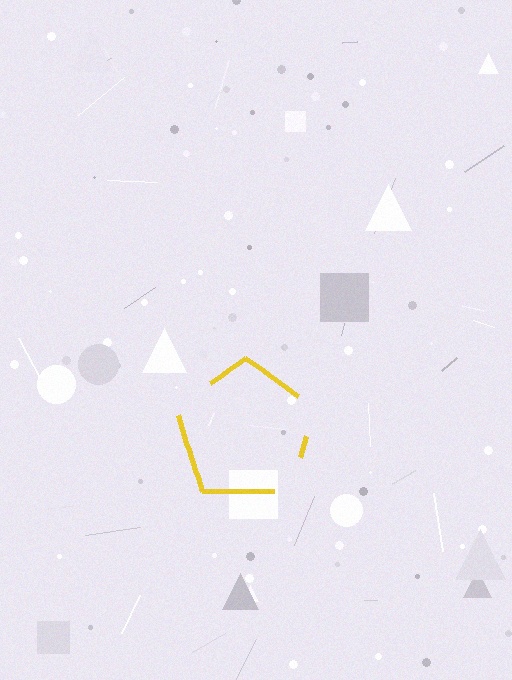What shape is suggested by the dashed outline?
The dashed outline suggests a pentagon.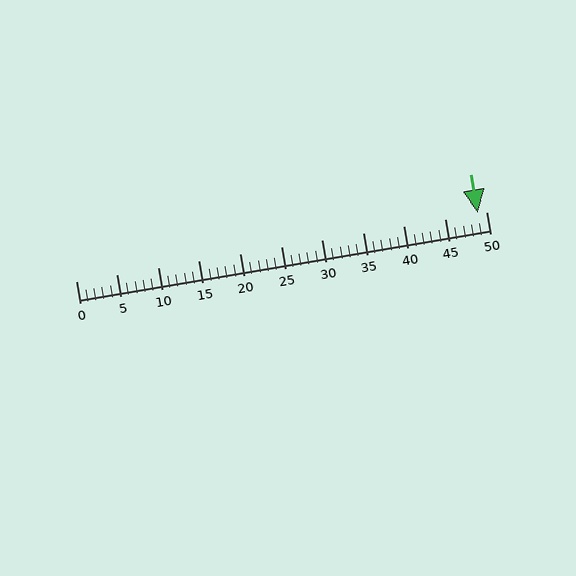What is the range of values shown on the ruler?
The ruler shows values from 0 to 50.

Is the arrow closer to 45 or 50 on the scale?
The arrow is closer to 50.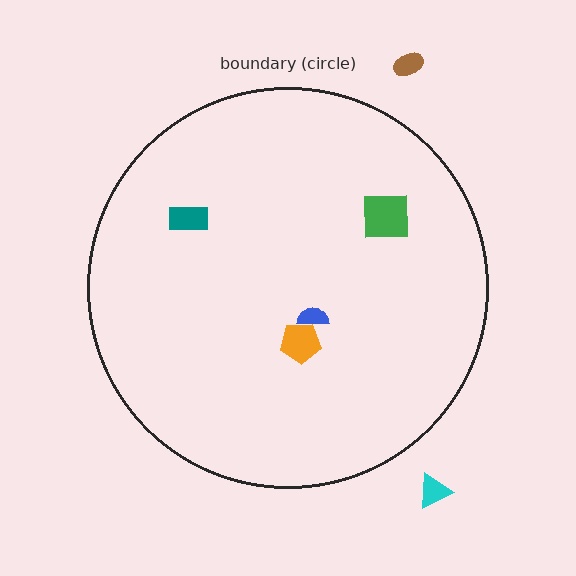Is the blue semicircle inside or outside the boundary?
Inside.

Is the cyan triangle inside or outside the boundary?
Outside.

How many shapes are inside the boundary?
4 inside, 2 outside.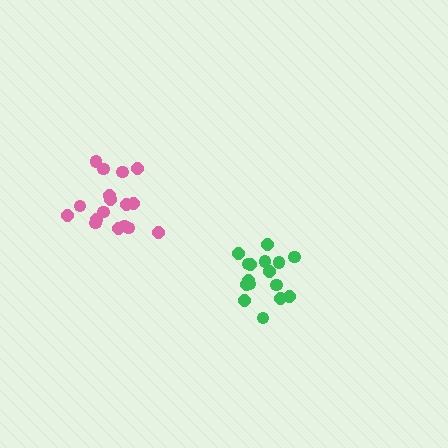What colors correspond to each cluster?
The clusters are colored: pink, green.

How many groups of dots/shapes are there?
There are 2 groups.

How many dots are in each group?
Group 1: 17 dots, Group 2: 16 dots (33 total).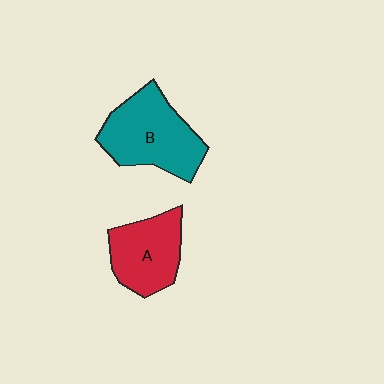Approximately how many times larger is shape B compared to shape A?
Approximately 1.3 times.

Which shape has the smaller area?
Shape A (red).